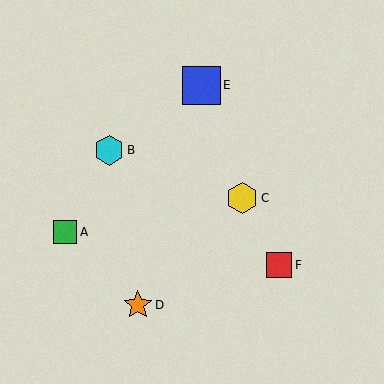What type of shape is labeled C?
Shape C is a yellow hexagon.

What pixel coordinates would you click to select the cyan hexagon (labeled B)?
Click at (109, 150) to select the cyan hexagon B.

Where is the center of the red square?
The center of the red square is at (279, 265).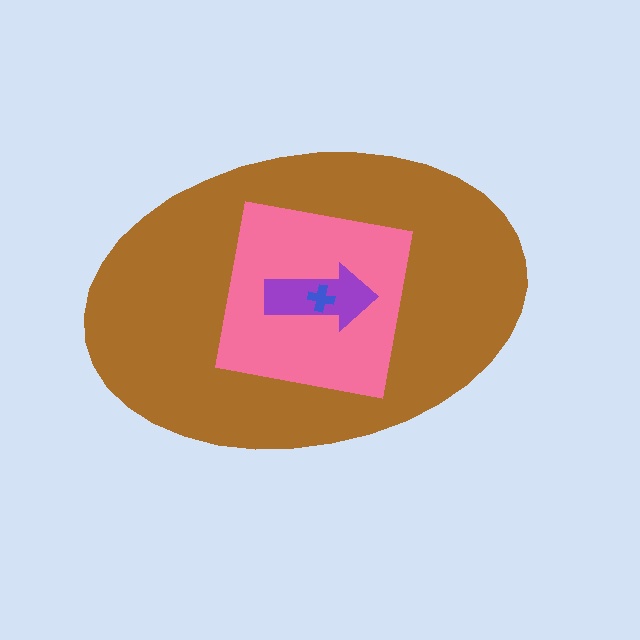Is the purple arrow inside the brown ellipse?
Yes.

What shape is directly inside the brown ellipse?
The pink square.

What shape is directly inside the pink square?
The purple arrow.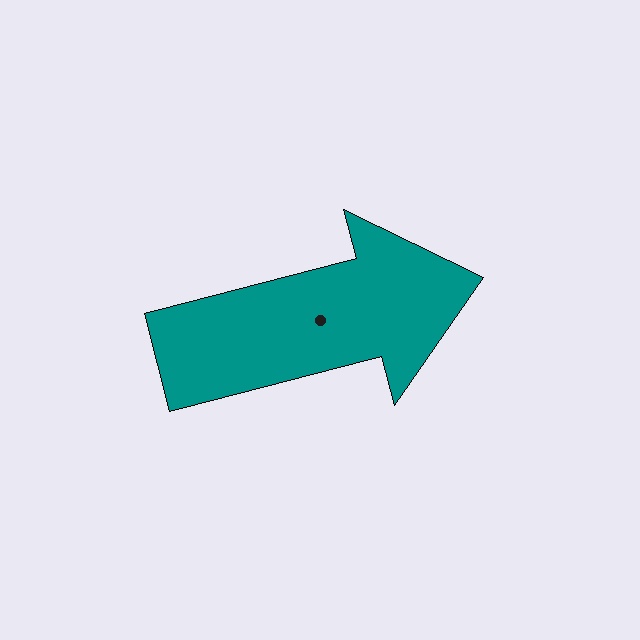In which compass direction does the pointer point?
East.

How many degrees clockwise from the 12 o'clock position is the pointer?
Approximately 75 degrees.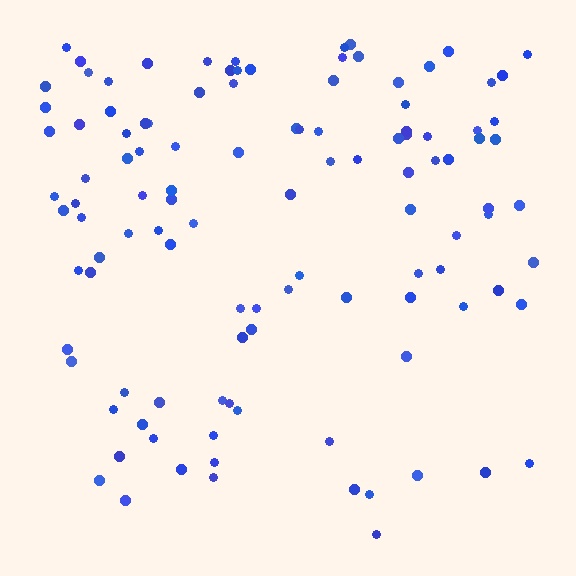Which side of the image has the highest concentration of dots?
The top.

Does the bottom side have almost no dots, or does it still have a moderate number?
Still a moderate number, just noticeably fewer than the top.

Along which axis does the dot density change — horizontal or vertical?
Vertical.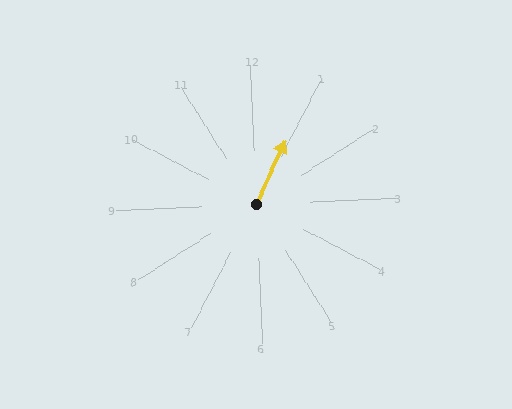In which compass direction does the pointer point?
Northeast.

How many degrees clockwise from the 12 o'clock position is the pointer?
Approximately 27 degrees.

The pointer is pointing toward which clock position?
Roughly 1 o'clock.